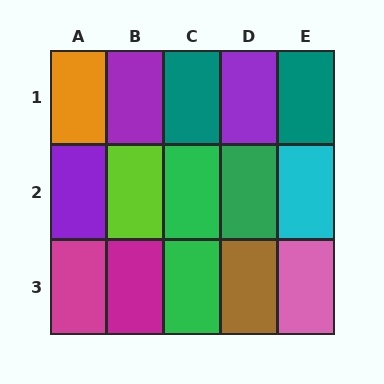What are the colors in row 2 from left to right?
Purple, lime, green, green, cyan.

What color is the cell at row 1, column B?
Purple.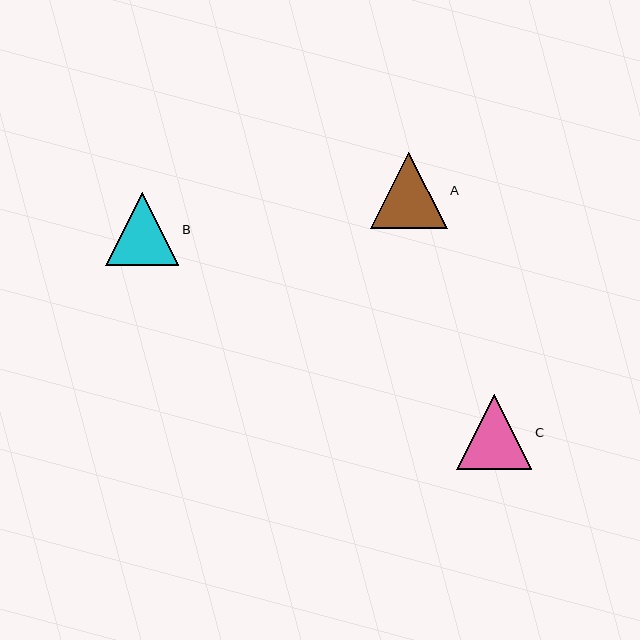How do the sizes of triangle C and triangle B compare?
Triangle C and triangle B are approximately the same size.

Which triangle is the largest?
Triangle A is the largest with a size of approximately 77 pixels.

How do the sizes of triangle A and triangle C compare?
Triangle A and triangle C are approximately the same size.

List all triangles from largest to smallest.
From largest to smallest: A, C, B.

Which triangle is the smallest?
Triangle B is the smallest with a size of approximately 73 pixels.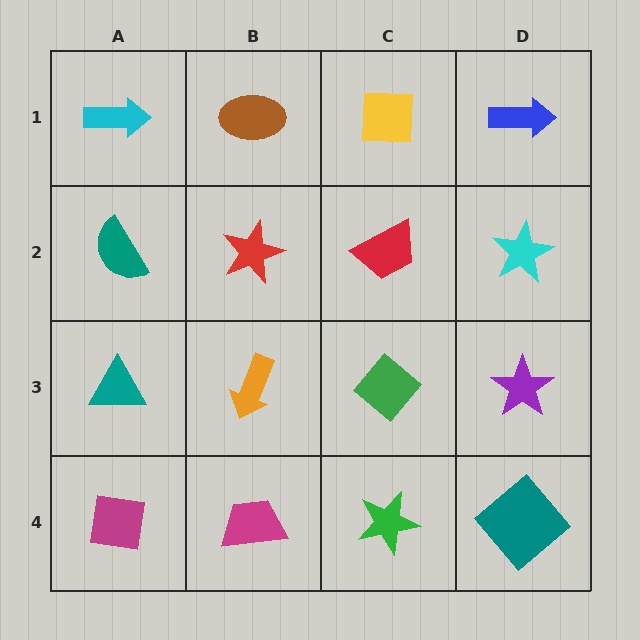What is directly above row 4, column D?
A purple star.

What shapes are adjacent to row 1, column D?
A cyan star (row 2, column D), a yellow square (row 1, column C).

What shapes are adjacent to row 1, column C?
A red trapezoid (row 2, column C), a brown ellipse (row 1, column B), a blue arrow (row 1, column D).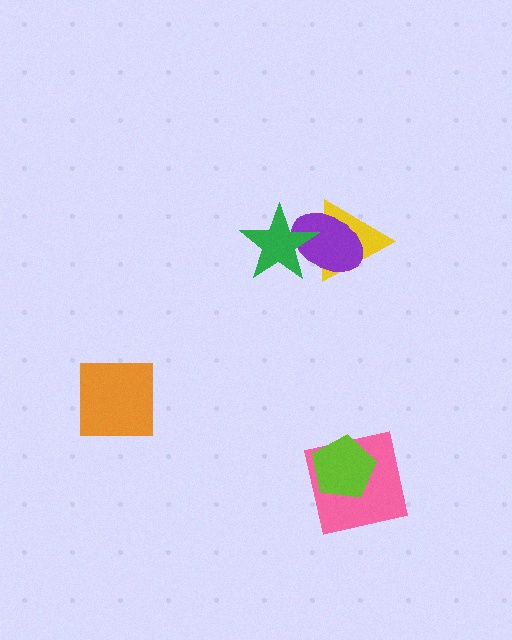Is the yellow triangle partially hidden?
Yes, it is partially covered by another shape.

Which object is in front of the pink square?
The lime pentagon is in front of the pink square.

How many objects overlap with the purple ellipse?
2 objects overlap with the purple ellipse.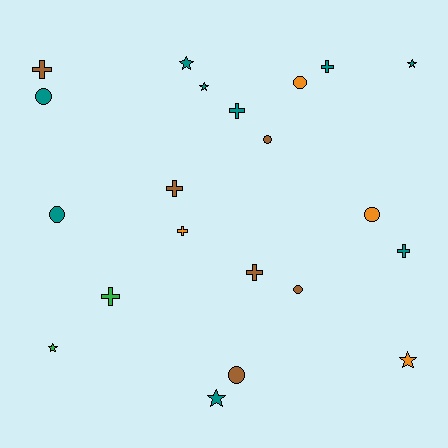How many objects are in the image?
There are 21 objects.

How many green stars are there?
There is 1 green star.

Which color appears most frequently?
Teal, with 9 objects.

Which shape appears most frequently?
Cross, with 8 objects.